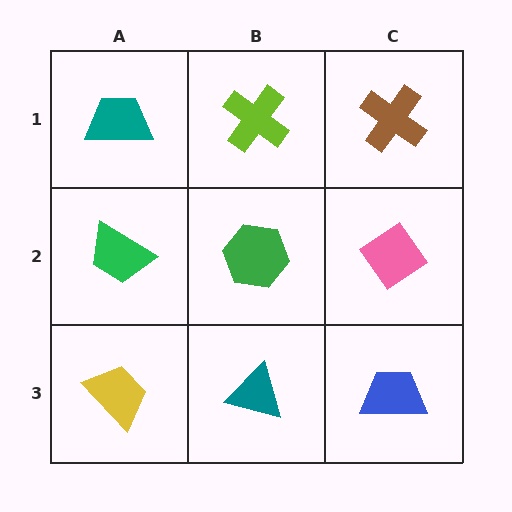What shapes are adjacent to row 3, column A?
A green trapezoid (row 2, column A), a teal triangle (row 3, column B).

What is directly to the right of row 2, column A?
A green hexagon.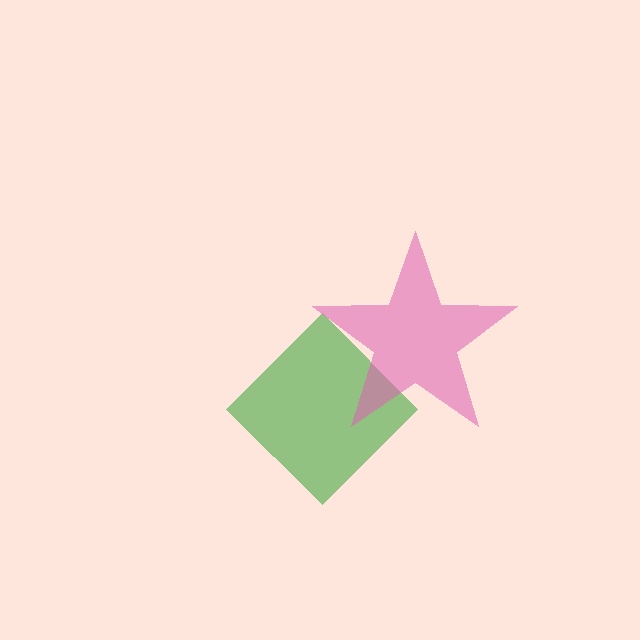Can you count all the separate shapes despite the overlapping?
Yes, there are 2 separate shapes.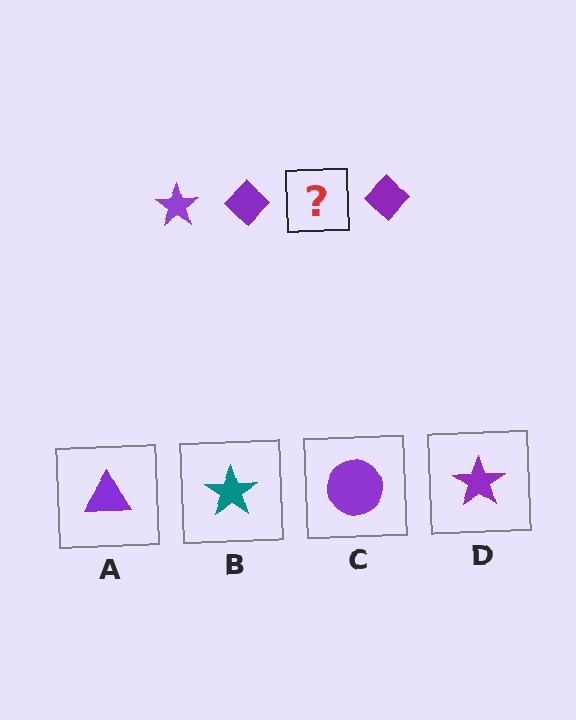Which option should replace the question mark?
Option D.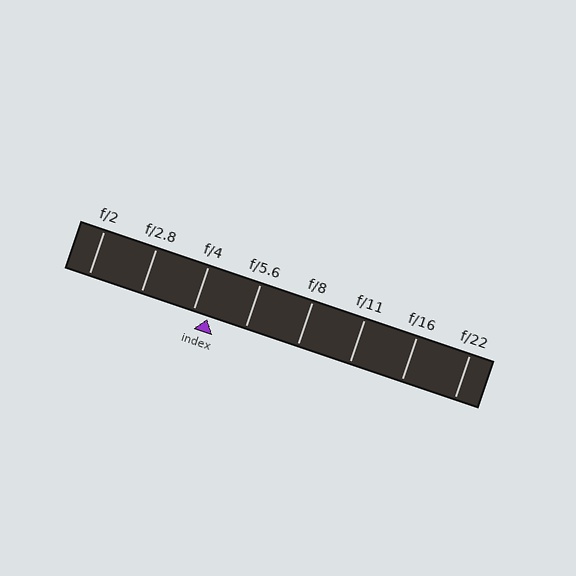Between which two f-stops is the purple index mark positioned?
The index mark is between f/4 and f/5.6.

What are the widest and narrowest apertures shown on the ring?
The widest aperture shown is f/2 and the narrowest is f/22.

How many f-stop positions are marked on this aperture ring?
There are 8 f-stop positions marked.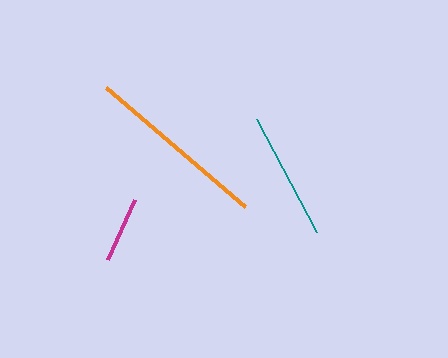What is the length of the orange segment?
The orange segment is approximately 183 pixels long.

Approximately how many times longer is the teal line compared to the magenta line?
The teal line is approximately 2.0 times the length of the magenta line.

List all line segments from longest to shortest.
From longest to shortest: orange, teal, magenta.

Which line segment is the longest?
The orange line is the longest at approximately 183 pixels.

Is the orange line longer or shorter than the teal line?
The orange line is longer than the teal line.